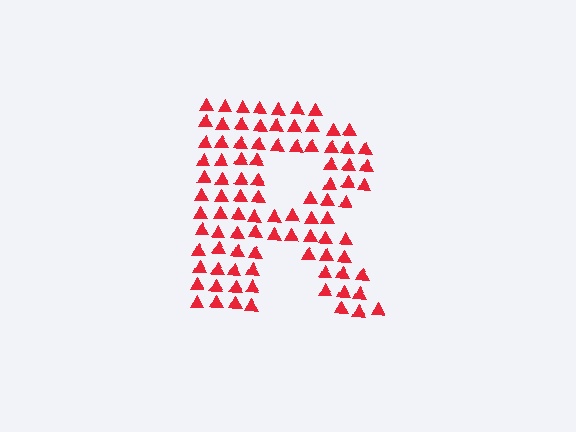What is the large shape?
The large shape is the letter R.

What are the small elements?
The small elements are triangles.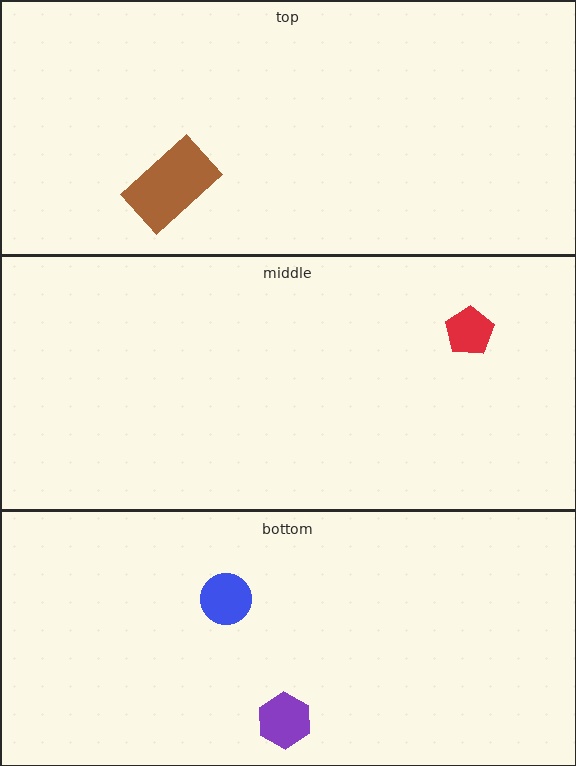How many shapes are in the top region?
1.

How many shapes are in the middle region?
1.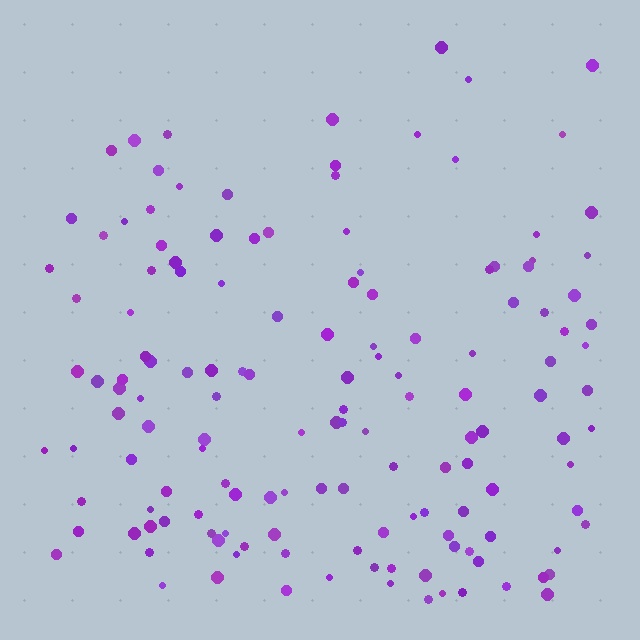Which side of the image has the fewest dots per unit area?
The top.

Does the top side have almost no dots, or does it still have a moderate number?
Still a moderate number, just noticeably fewer than the bottom.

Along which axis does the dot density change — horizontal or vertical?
Vertical.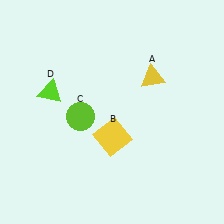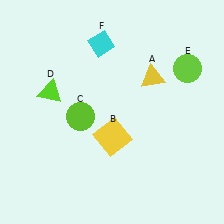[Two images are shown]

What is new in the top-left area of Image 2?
A cyan diamond (F) was added in the top-left area of Image 2.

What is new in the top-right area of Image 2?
A lime circle (E) was added in the top-right area of Image 2.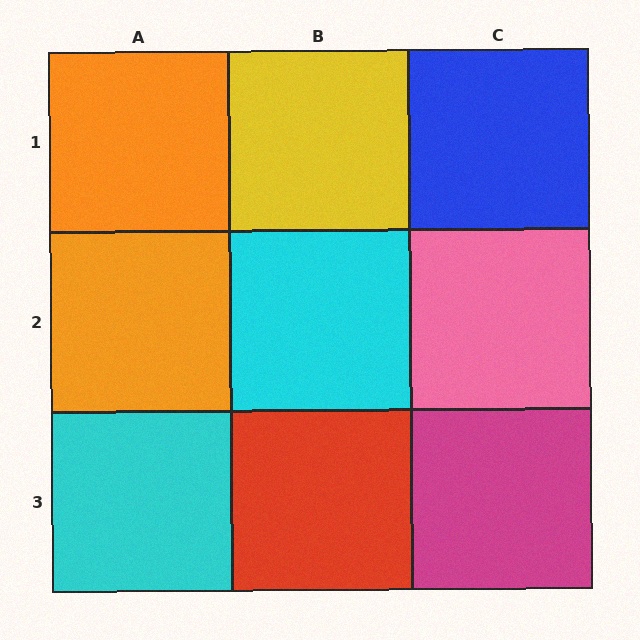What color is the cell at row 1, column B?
Yellow.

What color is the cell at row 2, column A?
Orange.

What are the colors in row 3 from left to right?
Cyan, red, magenta.